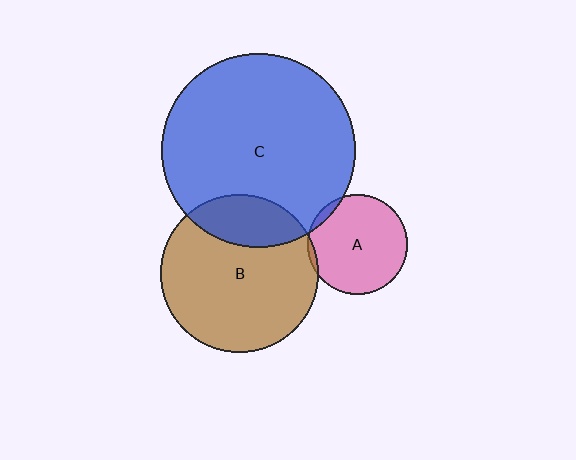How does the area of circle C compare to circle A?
Approximately 3.7 times.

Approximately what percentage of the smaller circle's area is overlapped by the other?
Approximately 5%.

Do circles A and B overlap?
Yes.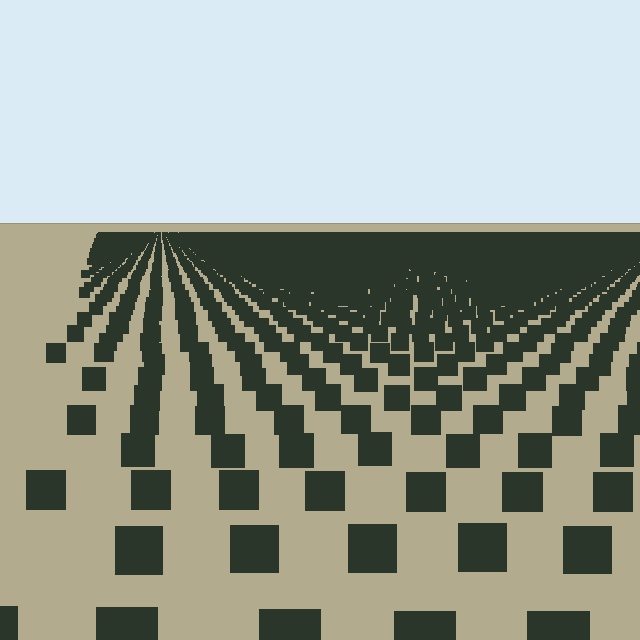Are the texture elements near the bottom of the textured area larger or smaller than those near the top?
Larger. Near the bottom, elements are closer to the viewer and appear at a bigger on-screen size.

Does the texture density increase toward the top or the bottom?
Density increases toward the top.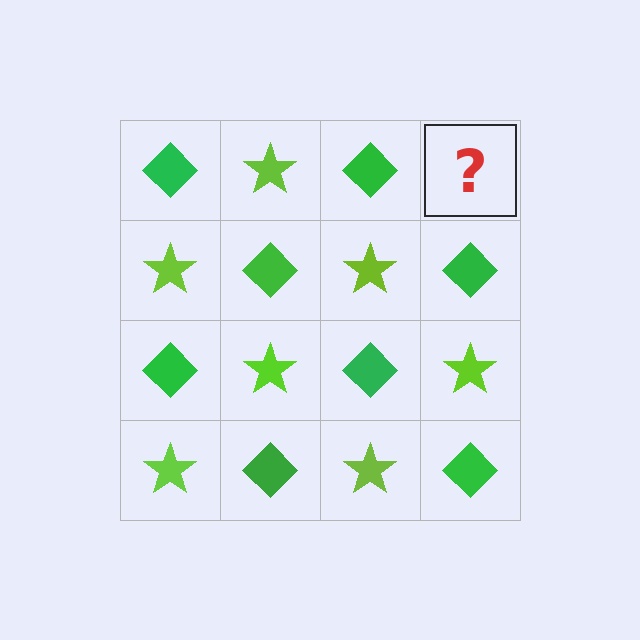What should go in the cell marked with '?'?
The missing cell should contain a lime star.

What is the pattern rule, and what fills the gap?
The rule is that it alternates green diamond and lime star in a checkerboard pattern. The gap should be filled with a lime star.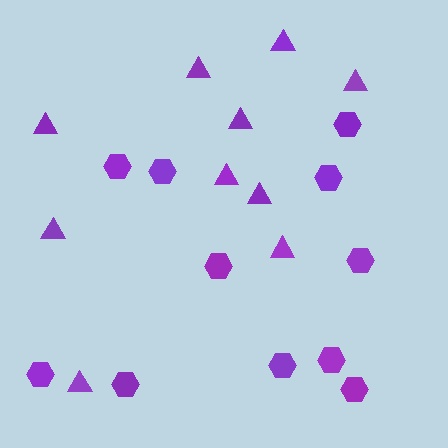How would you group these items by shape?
There are 2 groups: one group of triangles (10) and one group of hexagons (11).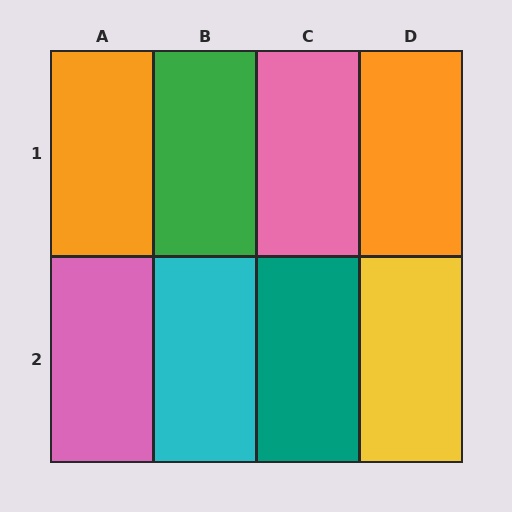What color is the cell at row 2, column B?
Cyan.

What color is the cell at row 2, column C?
Teal.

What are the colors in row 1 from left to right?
Orange, green, pink, orange.